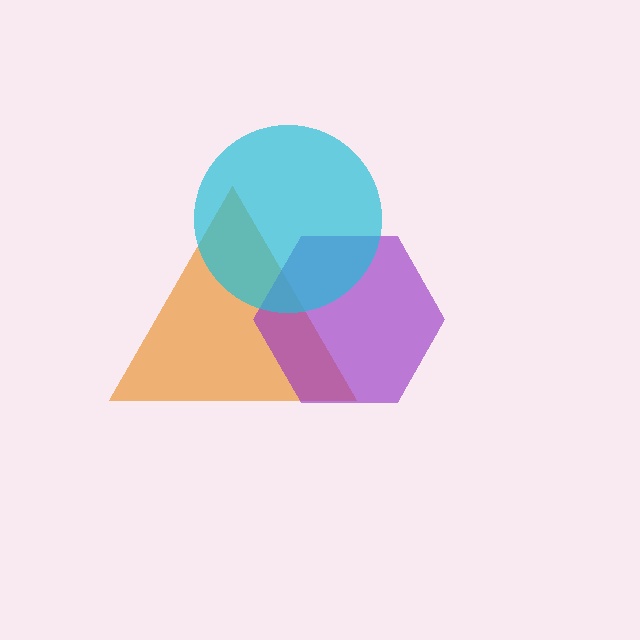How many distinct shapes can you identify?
There are 3 distinct shapes: an orange triangle, a purple hexagon, a cyan circle.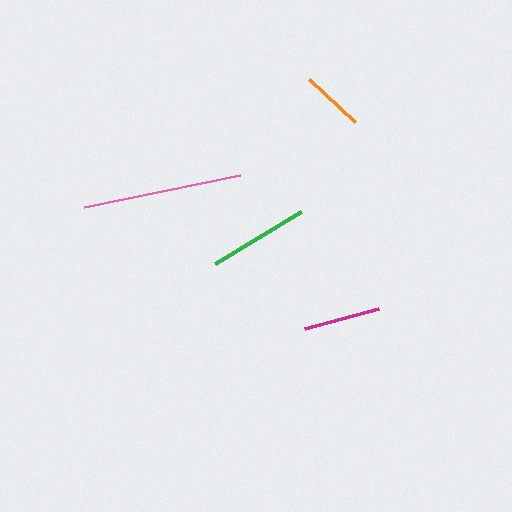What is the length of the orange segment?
The orange segment is approximately 63 pixels long.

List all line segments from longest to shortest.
From longest to shortest: pink, green, magenta, orange.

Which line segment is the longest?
The pink line is the longest at approximately 159 pixels.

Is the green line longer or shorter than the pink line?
The pink line is longer than the green line.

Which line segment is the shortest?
The orange line is the shortest at approximately 63 pixels.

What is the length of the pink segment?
The pink segment is approximately 159 pixels long.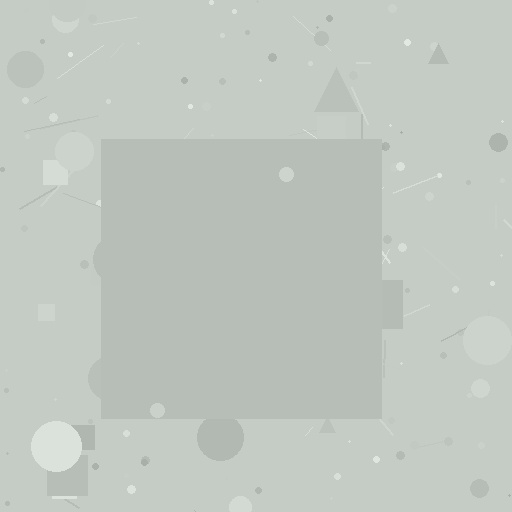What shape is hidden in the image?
A square is hidden in the image.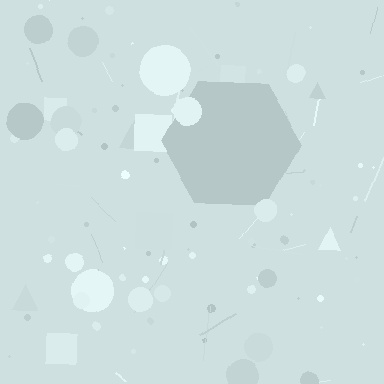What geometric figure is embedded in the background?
A hexagon is embedded in the background.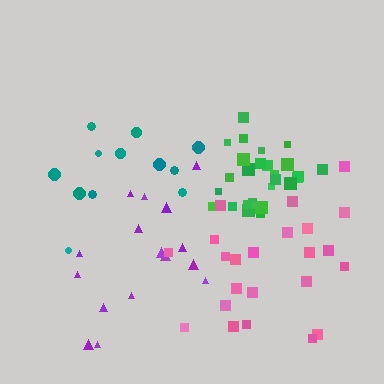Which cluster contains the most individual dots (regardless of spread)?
Green (28).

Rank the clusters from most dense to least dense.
green, pink, purple, teal.